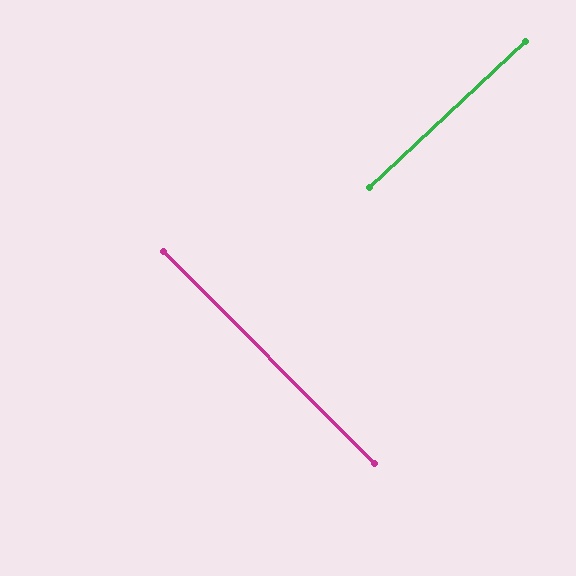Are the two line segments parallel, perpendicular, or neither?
Perpendicular — they meet at approximately 88°.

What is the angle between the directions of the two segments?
Approximately 88 degrees.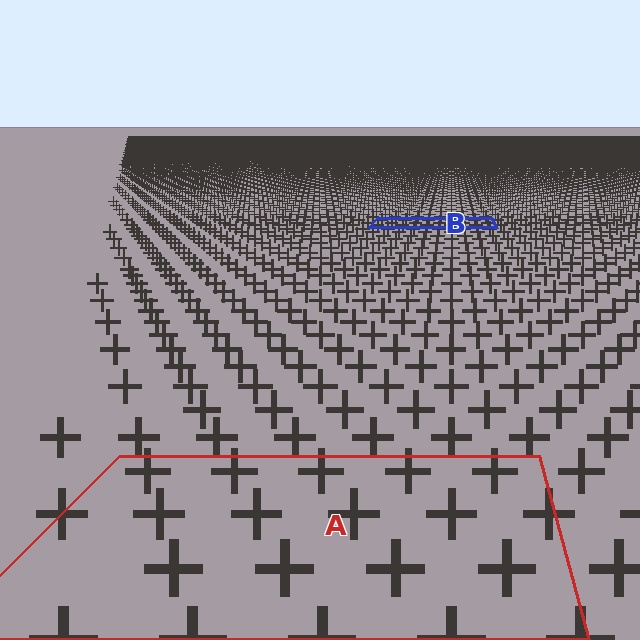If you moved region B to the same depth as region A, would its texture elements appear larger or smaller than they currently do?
They would appear larger. At a closer depth, the same texture elements are projected at a bigger on-screen size.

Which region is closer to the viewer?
Region A is closer. The texture elements there are larger and more spread out.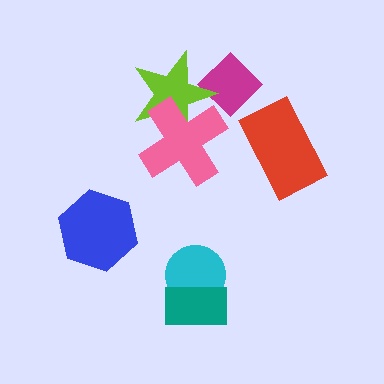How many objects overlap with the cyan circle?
1 object overlaps with the cyan circle.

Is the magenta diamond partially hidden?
Yes, it is partially covered by another shape.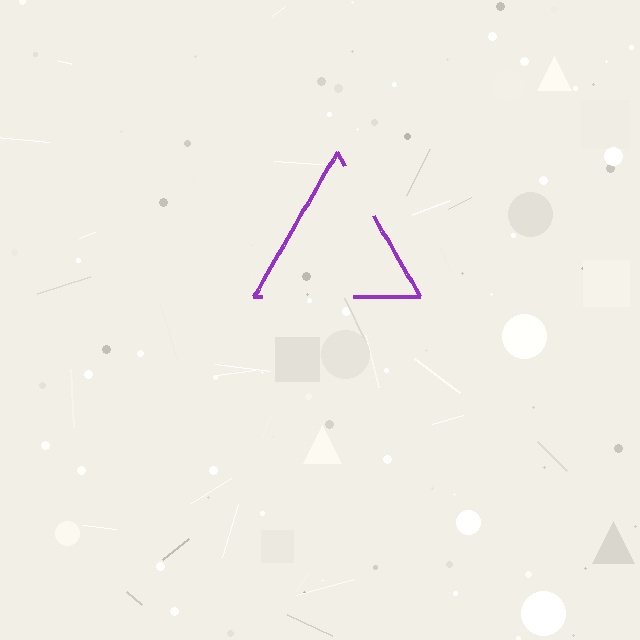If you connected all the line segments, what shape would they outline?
They would outline a triangle.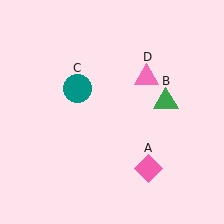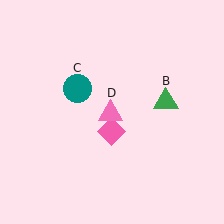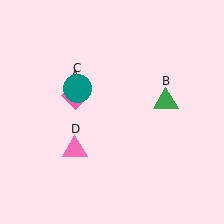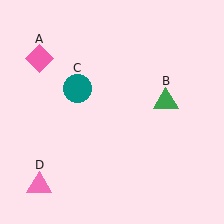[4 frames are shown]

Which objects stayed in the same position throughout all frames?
Green triangle (object B) and teal circle (object C) remained stationary.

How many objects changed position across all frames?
2 objects changed position: pink diamond (object A), pink triangle (object D).